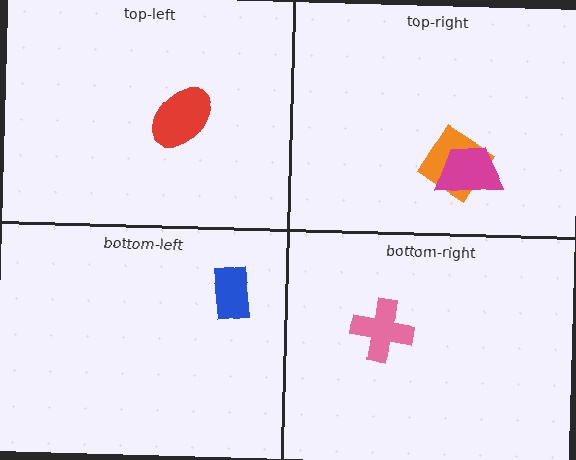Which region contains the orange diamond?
The top-right region.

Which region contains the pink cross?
The bottom-right region.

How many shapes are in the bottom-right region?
1.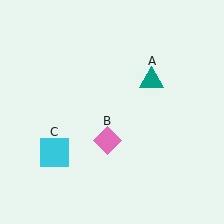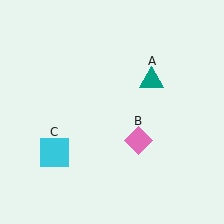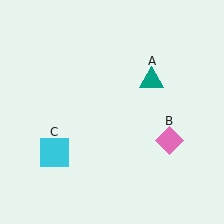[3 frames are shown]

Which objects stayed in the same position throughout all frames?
Teal triangle (object A) and cyan square (object C) remained stationary.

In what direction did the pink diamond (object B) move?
The pink diamond (object B) moved right.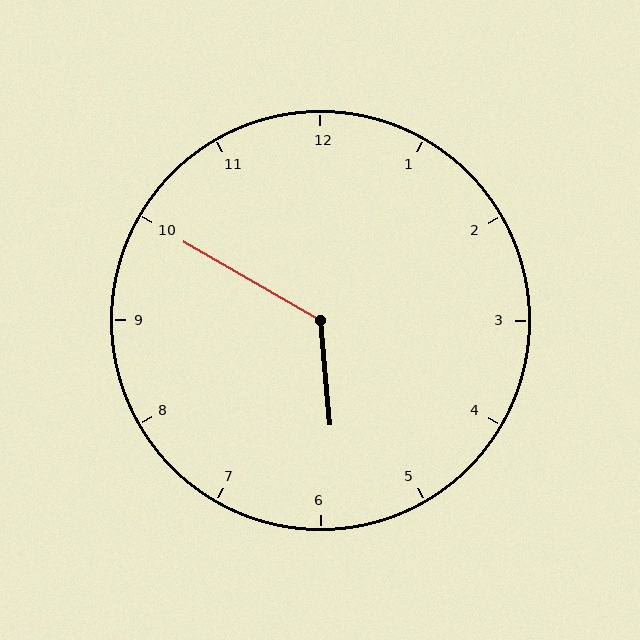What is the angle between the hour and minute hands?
Approximately 125 degrees.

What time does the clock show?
5:50.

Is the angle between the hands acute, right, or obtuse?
It is obtuse.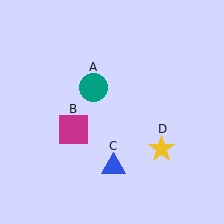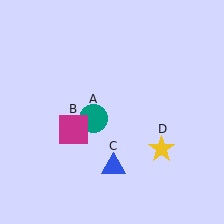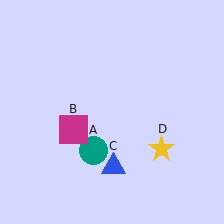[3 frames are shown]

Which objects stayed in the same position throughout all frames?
Magenta square (object B) and blue triangle (object C) and yellow star (object D) remained stationary.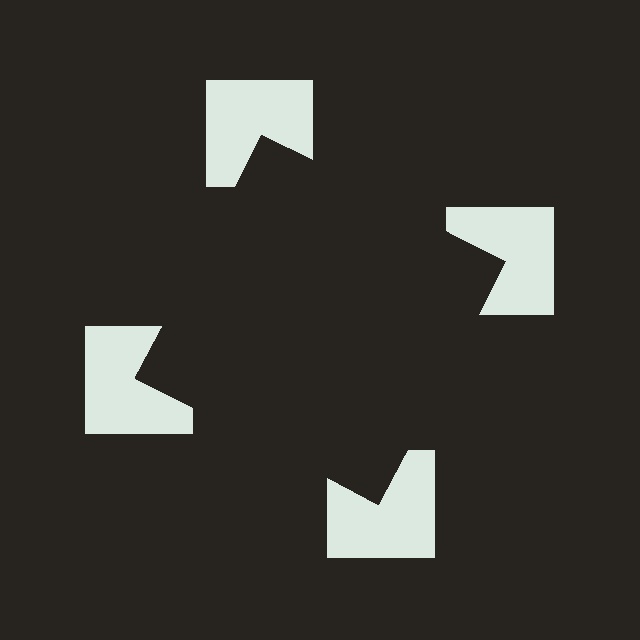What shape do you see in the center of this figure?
An illusory square — its edges are inferred from the aligned wedge cuts in the notched squares, not physically drawn.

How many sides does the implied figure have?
4 sides.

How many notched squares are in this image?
There are 4 — one at each vertex of the illusory square.